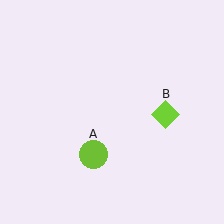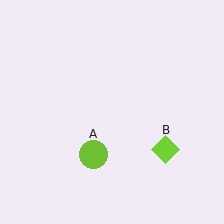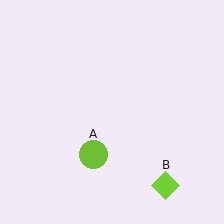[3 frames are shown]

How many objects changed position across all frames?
1 object changed position: lime diamond (object B).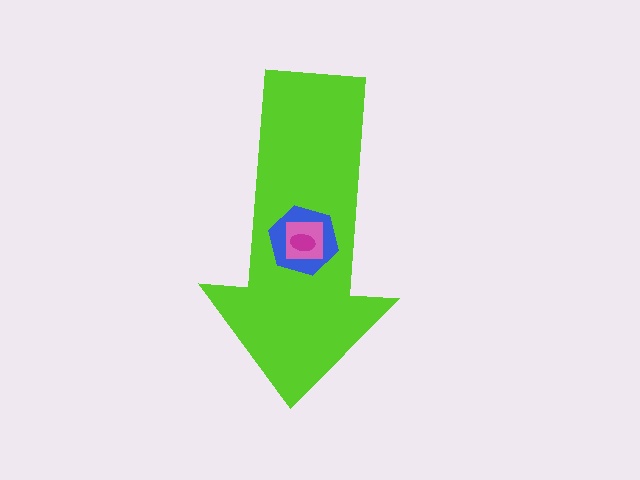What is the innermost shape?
The magenta ellipse.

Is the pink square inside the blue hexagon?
Yes.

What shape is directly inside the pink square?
The magenta ellipse.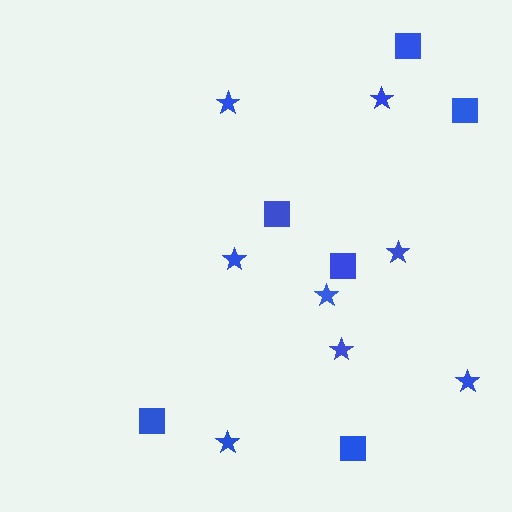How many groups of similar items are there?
There are 2 groups: one group of squares (6) and one group of stars (8).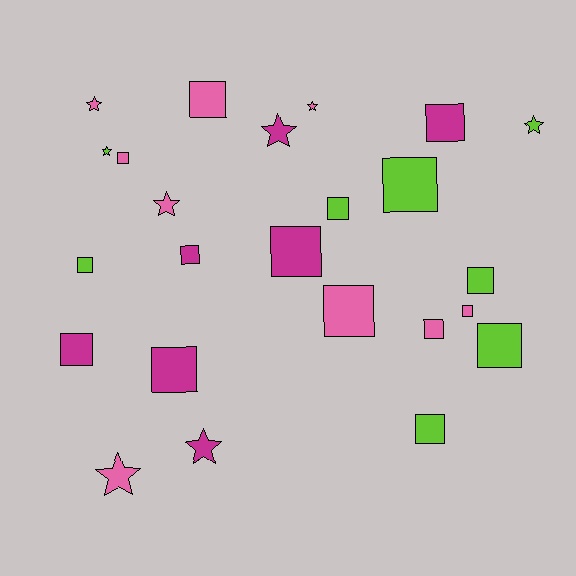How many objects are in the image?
There are 24 objects.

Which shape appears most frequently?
Square, with 16 objects.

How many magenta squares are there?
There are 5 magenta squares.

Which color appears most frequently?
Pink, with 9 objects.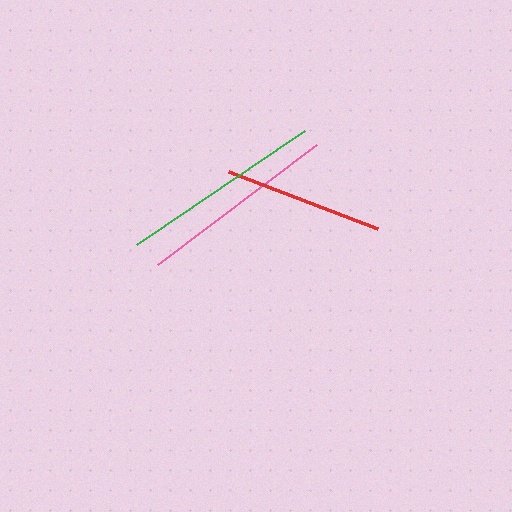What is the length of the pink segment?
The pink segment is approximately 199 pixels long.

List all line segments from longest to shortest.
From longest to shortest: green, pink, red.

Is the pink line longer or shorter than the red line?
The pink line is longer than the red line.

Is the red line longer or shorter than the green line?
The green line is longer than the red line.